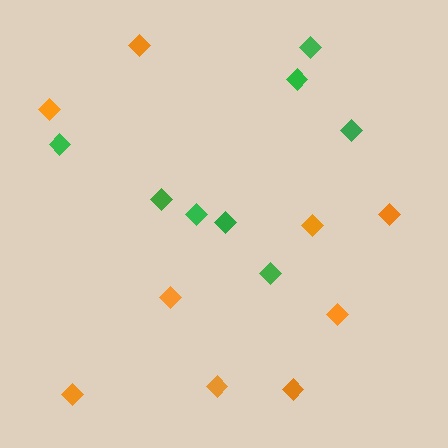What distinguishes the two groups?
There are 2 groups: one group of orange diamonds (9) and one group of green diamonds (8).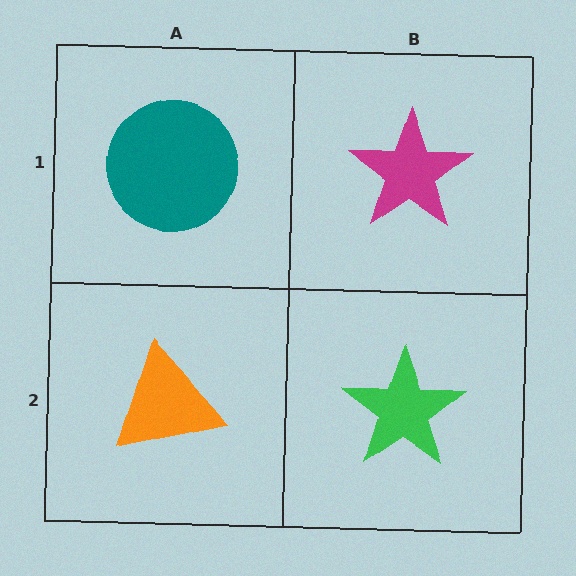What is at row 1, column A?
A teal circle.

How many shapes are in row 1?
2 shapes.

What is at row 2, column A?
An orange triangle.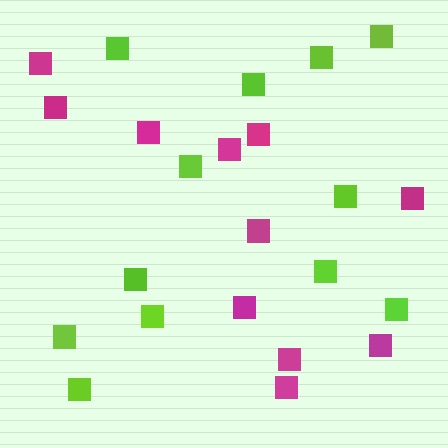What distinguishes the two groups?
There are 2 groups: one group of lime squares (12) and one group of magenta squares (11).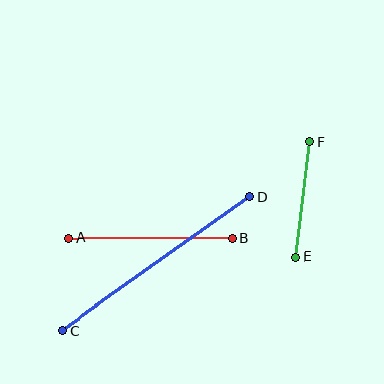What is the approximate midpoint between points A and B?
The midpoint is at approximately (151, 238) pixels.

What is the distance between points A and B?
The distance is approximately 163 pixels.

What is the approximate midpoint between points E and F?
The midpoint is at approximately (303, 199) pixels.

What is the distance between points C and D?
The distance is approximately 230 pixels.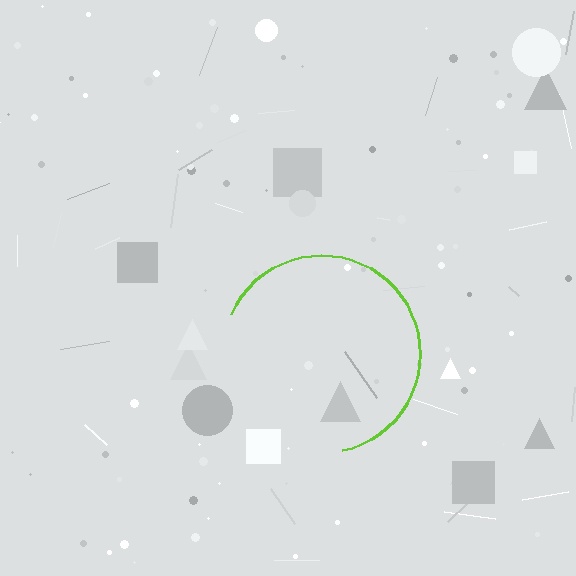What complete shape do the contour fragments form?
The contour fragments form a circle.